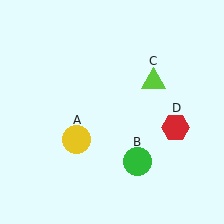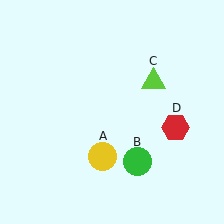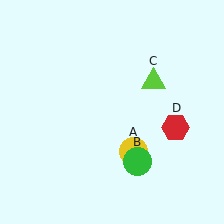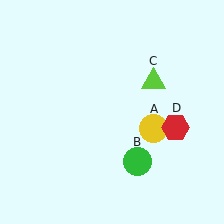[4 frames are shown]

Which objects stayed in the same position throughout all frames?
Green circle (object B) and lime triangle (object C) and red hexagon (object D) remained stationary.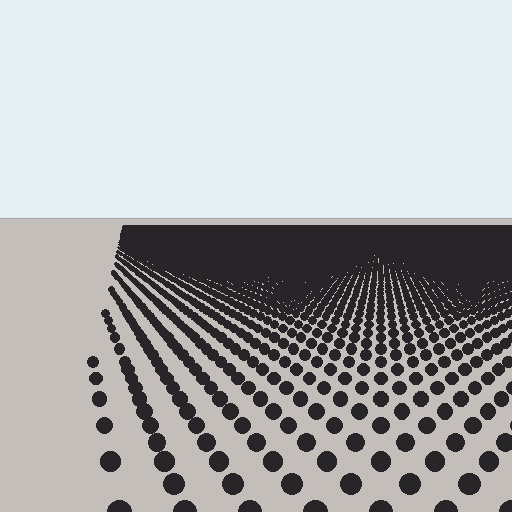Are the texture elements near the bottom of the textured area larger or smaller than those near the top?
Larger. Near the bottom, elements are closer to the viewer and appear at a bigger on-screen size.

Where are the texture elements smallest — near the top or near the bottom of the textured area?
Near the top.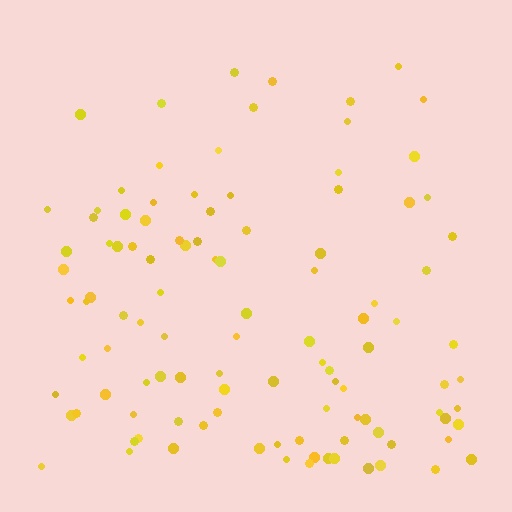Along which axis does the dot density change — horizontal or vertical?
Vertical.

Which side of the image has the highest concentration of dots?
The bottom.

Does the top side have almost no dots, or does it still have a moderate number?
Still a moderate number, just noticeably fewer than the bottom.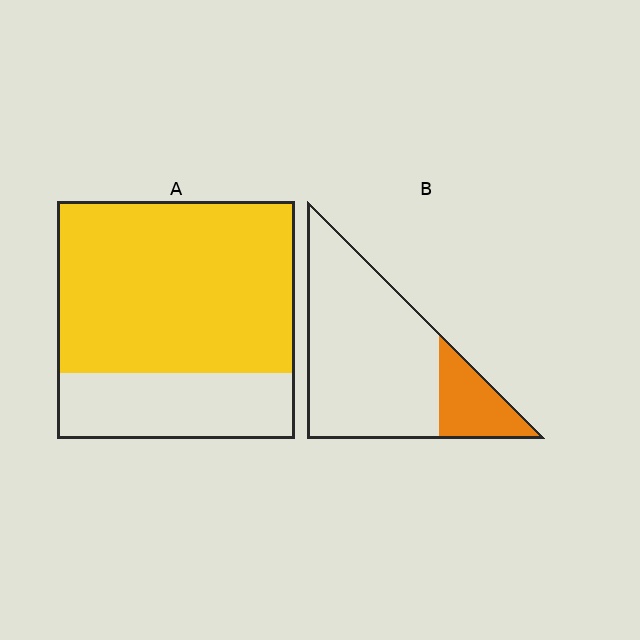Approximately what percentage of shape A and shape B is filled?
A is approximately 70% and B is approximately 20%.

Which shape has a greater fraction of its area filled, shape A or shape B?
Shape A.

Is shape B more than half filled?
No.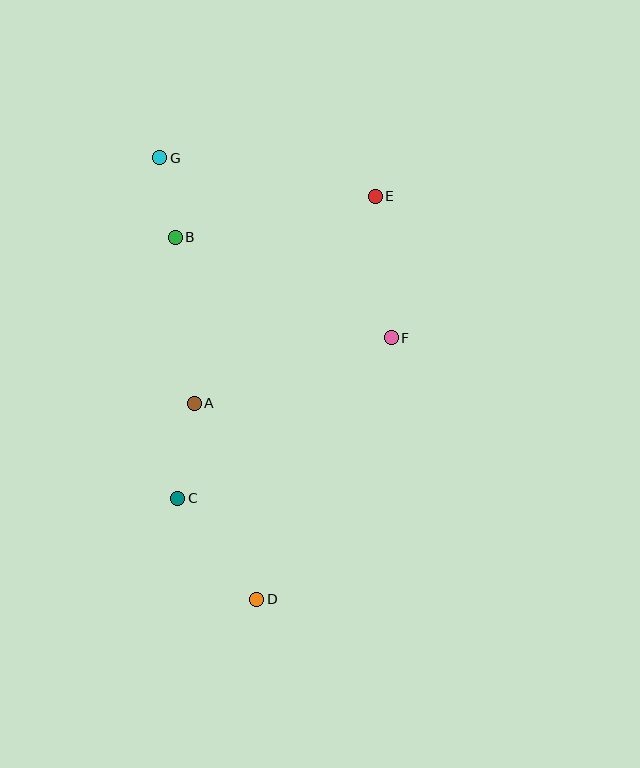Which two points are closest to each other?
Points B and G are closest to each other.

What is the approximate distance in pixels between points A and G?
The distance between A and G is approximately 248 pixels.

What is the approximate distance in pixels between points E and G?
The distance between E and G is approximately 219 pixels.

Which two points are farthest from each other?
Points D and G are farthest from each other.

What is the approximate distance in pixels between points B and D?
The distance between B and D is approximately 371 pixels.